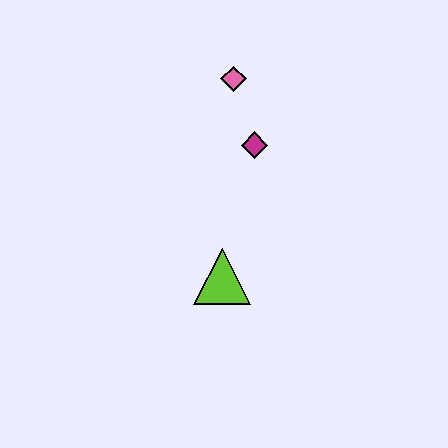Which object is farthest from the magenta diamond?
The lime triangle is farthest from the magenta diamond.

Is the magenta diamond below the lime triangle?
No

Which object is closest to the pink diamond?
The magenta diamond is closest to the pink diamond.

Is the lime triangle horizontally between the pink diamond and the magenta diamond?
No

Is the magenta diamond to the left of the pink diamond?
No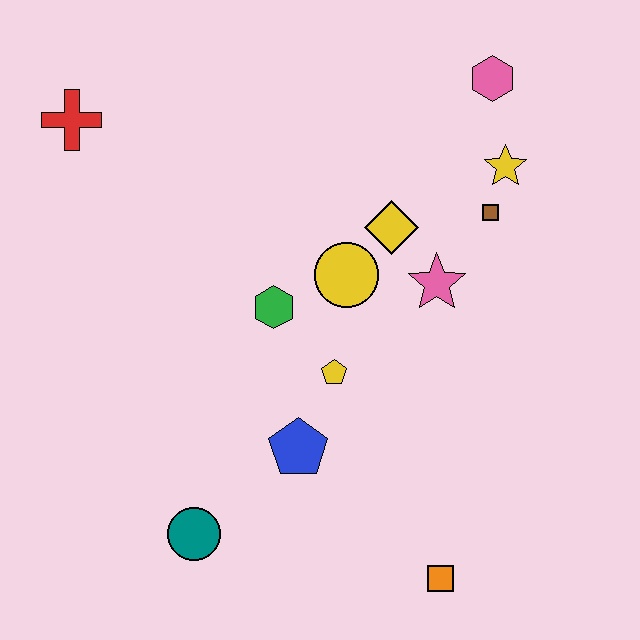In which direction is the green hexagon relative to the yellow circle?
The green hexagon is to the left of the yellow circle.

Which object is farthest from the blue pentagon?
The pink hexagon is farthest from the blue pentagon.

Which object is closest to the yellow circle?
The yellow diamond is closest to the yellow circle.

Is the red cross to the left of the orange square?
Yes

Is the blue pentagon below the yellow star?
Yes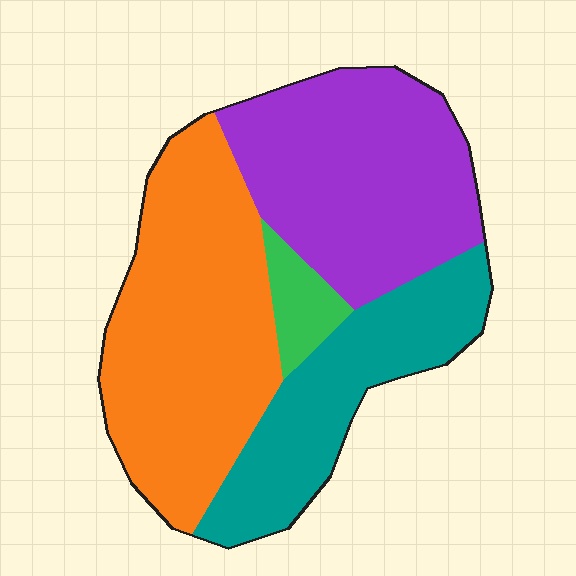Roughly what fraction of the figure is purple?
Purple takes up between a sixth and a third of the figure.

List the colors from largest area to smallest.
From largest to smallest: orange, purple, teal, green.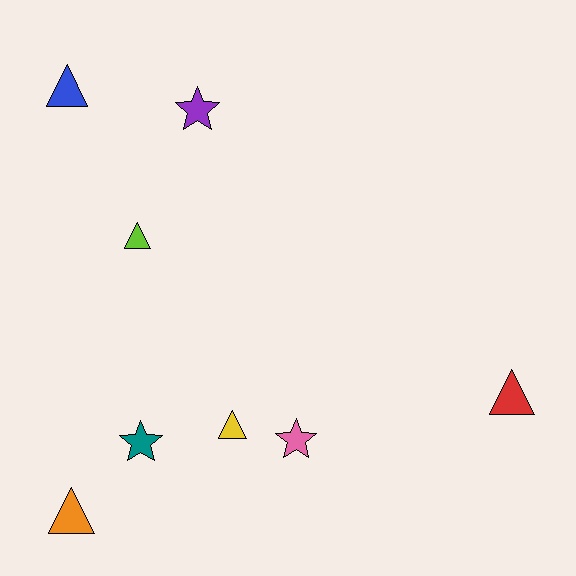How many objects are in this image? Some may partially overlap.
There are 8 objects.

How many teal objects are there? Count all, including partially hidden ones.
There is 1 teal object.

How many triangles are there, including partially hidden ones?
There are 5 triangles.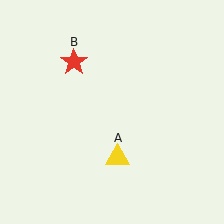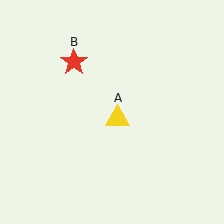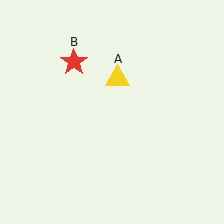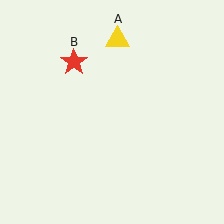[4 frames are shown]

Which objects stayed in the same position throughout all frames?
Red star (object B) remained stationary.